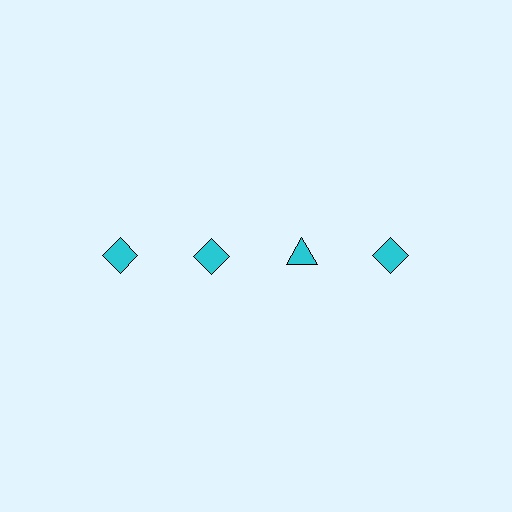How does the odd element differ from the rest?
It has a different shape: triangle instead of diamond.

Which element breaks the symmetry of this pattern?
The cyan triangle in the top row, center column breaks the symmetry. All other shapes are cyan diamonds.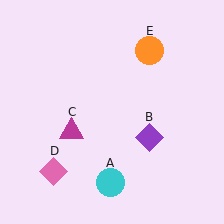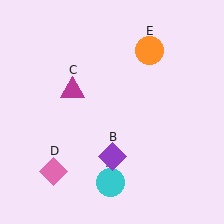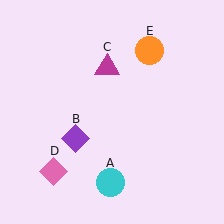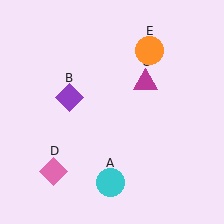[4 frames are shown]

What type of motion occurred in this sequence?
The purple diamond (object B), magenta triangle (object C) rotated clockwise around the center of the scene.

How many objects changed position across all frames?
2 objects changed position: purple diamond (object B), magenta triangle (object C).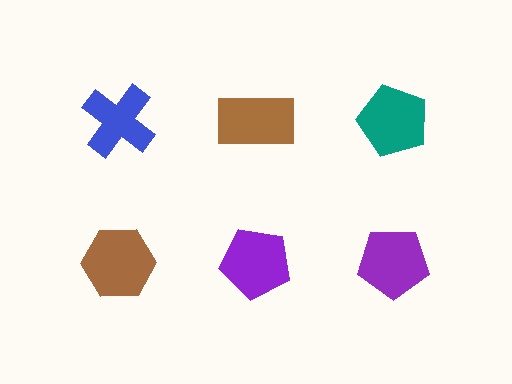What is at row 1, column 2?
A brown rectangle.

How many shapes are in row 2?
3 shapes.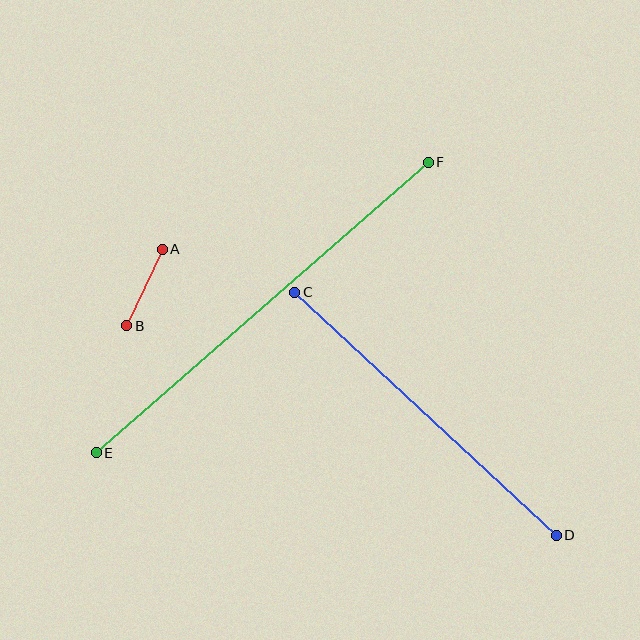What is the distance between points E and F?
The distance is approximately 441 pixels.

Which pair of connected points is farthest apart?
Points E and F are farthest apart.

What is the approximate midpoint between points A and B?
The midpoint is at approximately (144, 288) pixels.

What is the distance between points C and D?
The distance is approximately 357 pixels.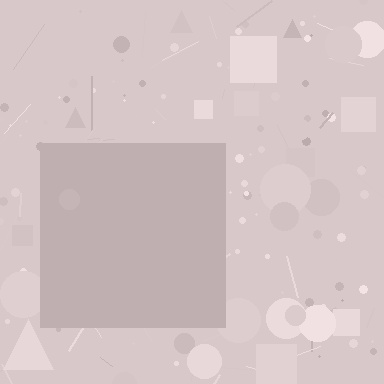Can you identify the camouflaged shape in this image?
The camouflaged shape is a square.